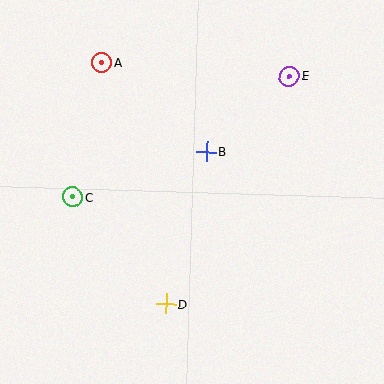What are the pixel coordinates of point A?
Point A is at (102, 63).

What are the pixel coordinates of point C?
Point C is at (73, 197).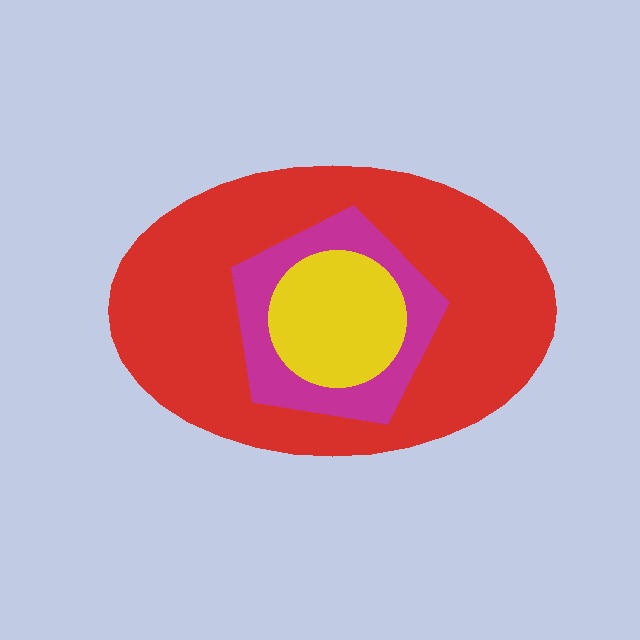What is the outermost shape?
The red ellipse.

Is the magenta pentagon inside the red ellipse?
Yes.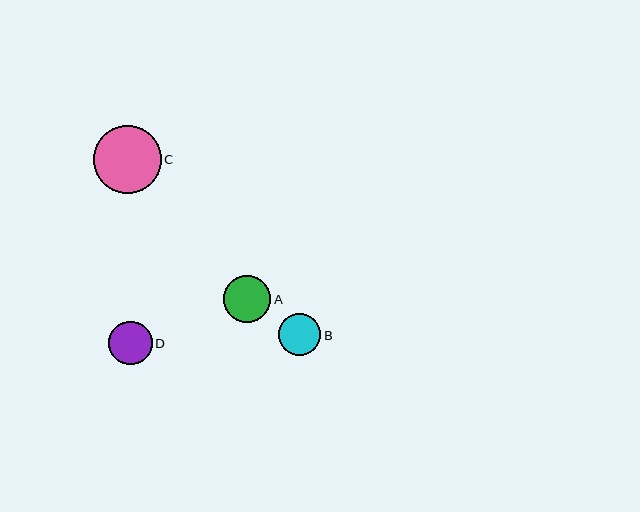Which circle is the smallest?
Circle B is the smallest with a size of approximately 43 pixels.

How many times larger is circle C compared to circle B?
Circle C is approximately 1.6 times the size of circle B.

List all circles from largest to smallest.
From largest to smallest: C, A, D, B.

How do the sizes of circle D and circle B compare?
Circle D and circle B are approximately the same size.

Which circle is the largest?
Circle C is the largest with a size of approximately 67 pixels.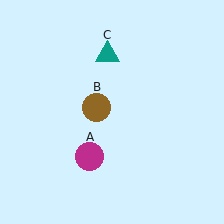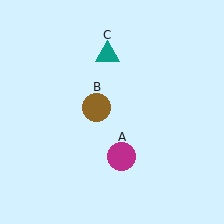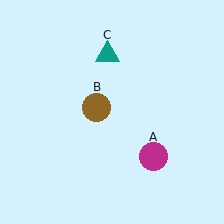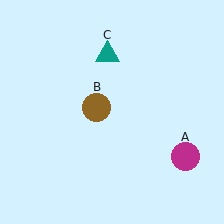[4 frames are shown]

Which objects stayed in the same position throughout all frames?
Brown circle (object B) and teal triangle (object C) remained stationary.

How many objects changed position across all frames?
1 object changed position: magenta circle (object A).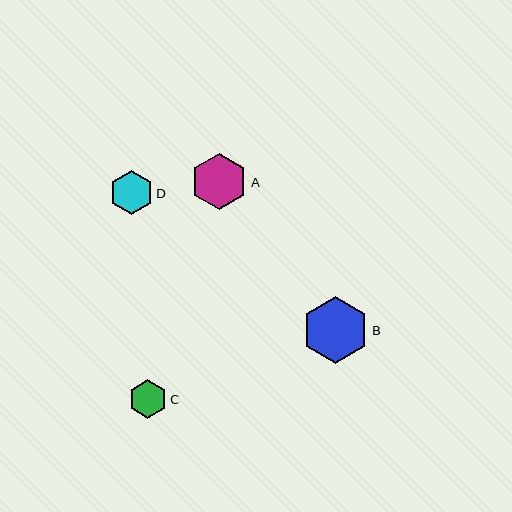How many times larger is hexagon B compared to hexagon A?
Hexagon B is approximately 1.2 times the size of hexagon A.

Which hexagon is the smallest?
Hexagon C is the smallest with a size of approximately 39 pixels.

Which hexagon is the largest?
Hexagon B is the largest with a size of approximately 67 pixels.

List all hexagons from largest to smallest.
From largest to smallest: B, A, D, C.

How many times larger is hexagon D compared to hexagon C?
Hexagon D is approximately 1.1 times the size of hexagon C.